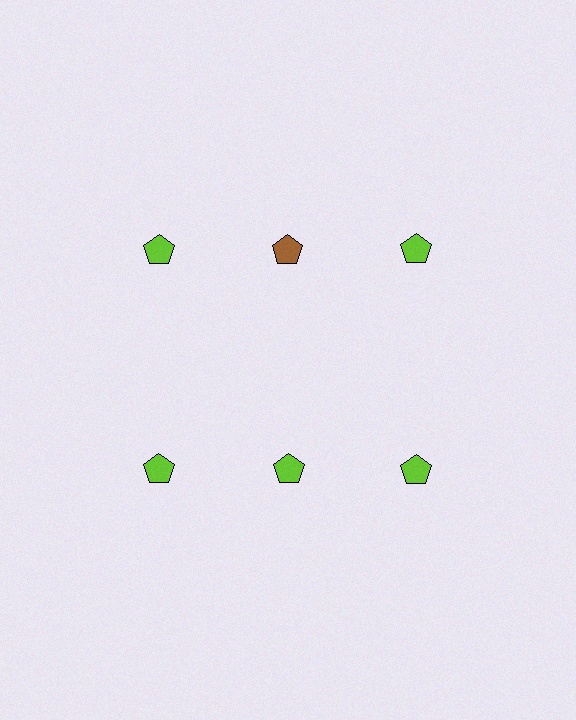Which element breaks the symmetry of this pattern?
The brown pentagon in the top row, second from left column breaks the symmetry. All other shapes are lime pentagons.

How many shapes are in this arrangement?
There are 6 shapes arranged in a grid pattern.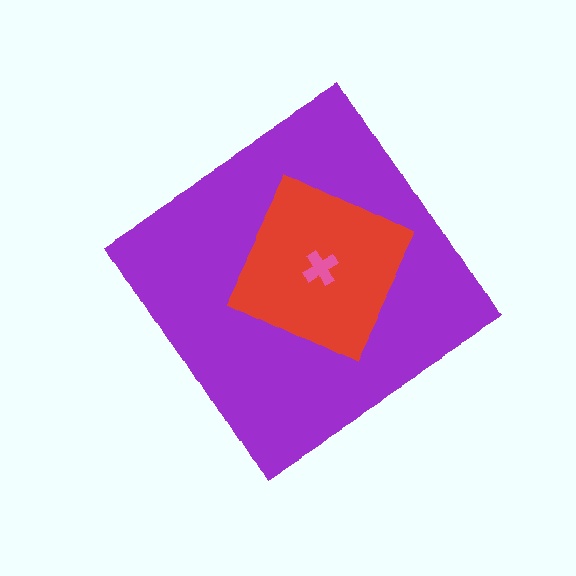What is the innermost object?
The pink cross.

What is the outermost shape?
The purple diamond.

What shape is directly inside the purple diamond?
The red square.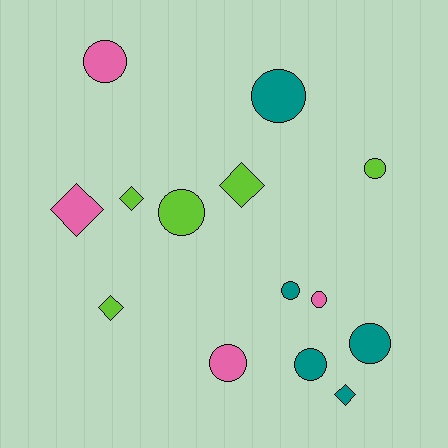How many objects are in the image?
There are 14 objects.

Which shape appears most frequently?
Circle, with 9 objects.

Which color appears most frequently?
Teal, with 5 objects.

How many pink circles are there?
There are 3 pink circles.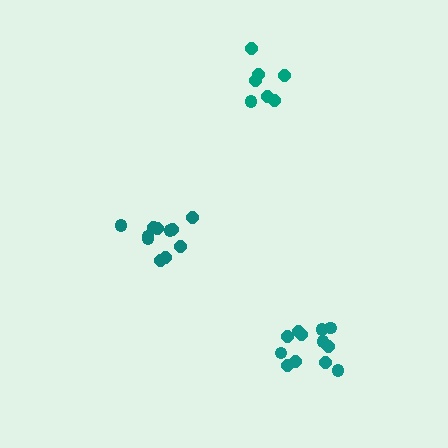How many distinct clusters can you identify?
There are 3 distinct clusters.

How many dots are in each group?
Group 1: 12 dots, Group 2: 11 dots, Group 3: 8 dots (31 total).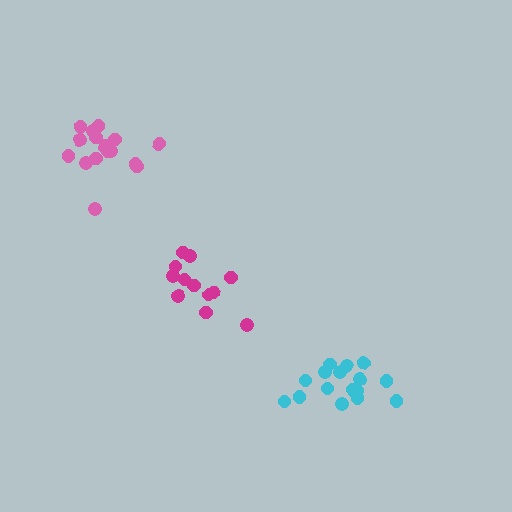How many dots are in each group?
Group 1: 17 dots, Group 2: 12 dots, Group 3: 17 dots (46 total).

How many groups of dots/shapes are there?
There are 3 groups.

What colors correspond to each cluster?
The clusters are colored: cyan, magenta, pink.